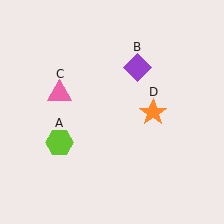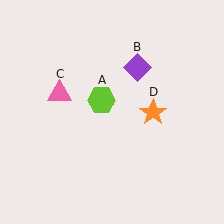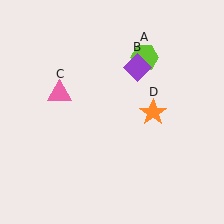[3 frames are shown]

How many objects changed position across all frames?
1 object changed position: lime hexagon (object A).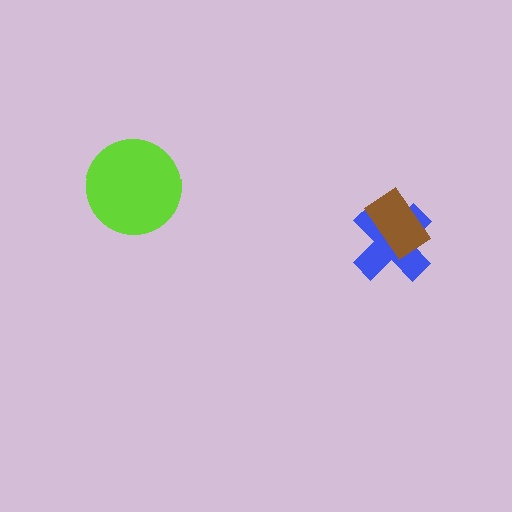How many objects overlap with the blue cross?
1 object overlaps with the blue cross.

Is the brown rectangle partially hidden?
No, no other shape covers it.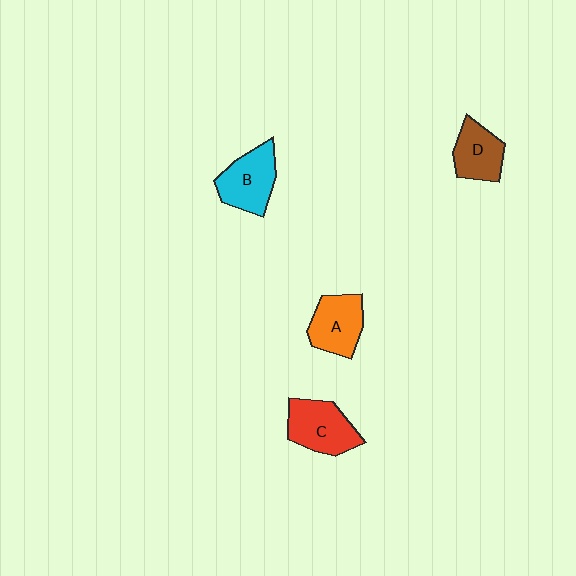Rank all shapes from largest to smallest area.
From largest to smallest: C (red), B (cyan), A (orange), D (brown).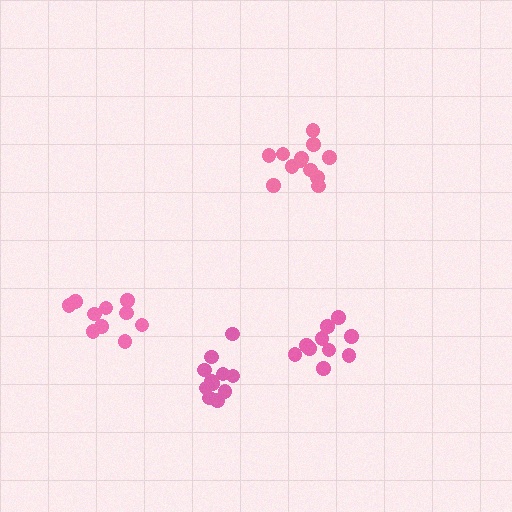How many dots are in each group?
Group 1: 10 dots, Group 2: 10 dots, Group 3: 11 dots, Group 4: 12 dots (43 total).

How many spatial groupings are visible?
There are 4 spatial groupings.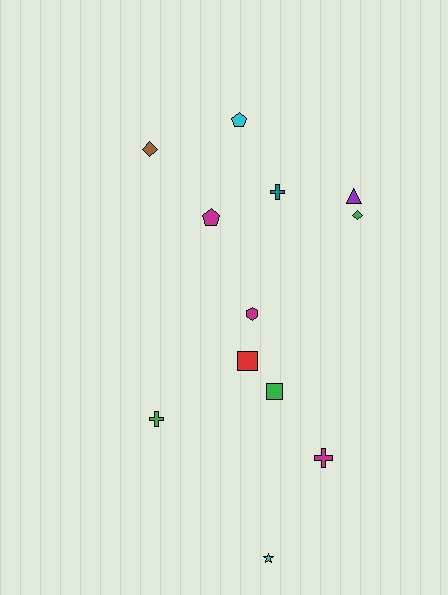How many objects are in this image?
There are 12 objects.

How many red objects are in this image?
There is 1 red object.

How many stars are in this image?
There is 1 star.